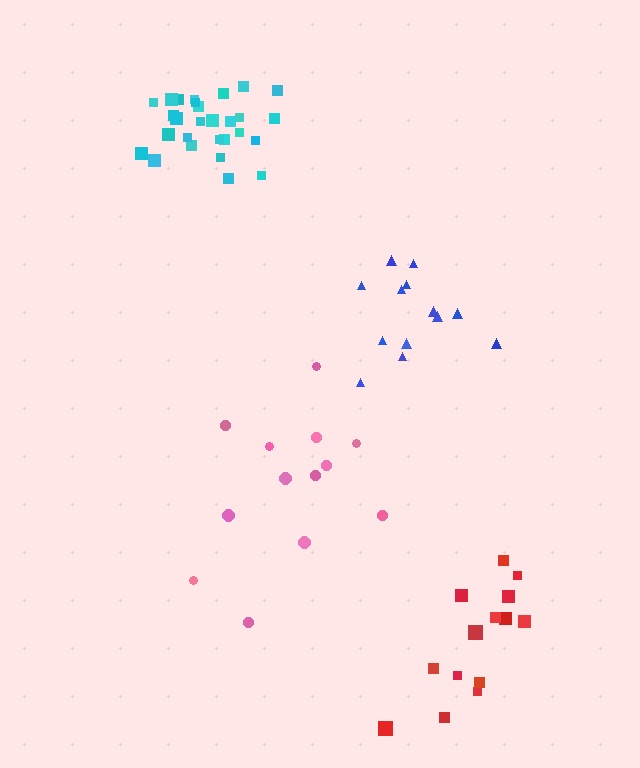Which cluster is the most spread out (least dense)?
Pink.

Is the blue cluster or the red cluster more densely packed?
Blue.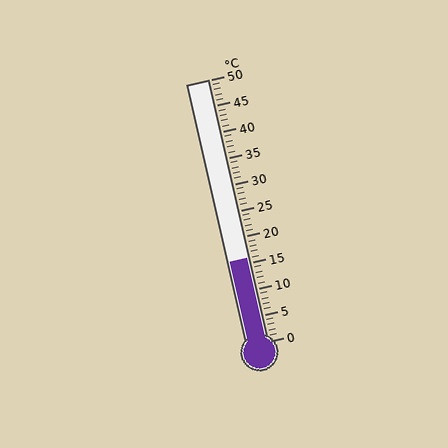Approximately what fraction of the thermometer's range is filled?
The thermometer is filled to approximately 30% of its range.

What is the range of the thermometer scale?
The thermometer scale ranges from 0°C to 50°C.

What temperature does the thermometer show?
The thermometer shows approximately 16°C.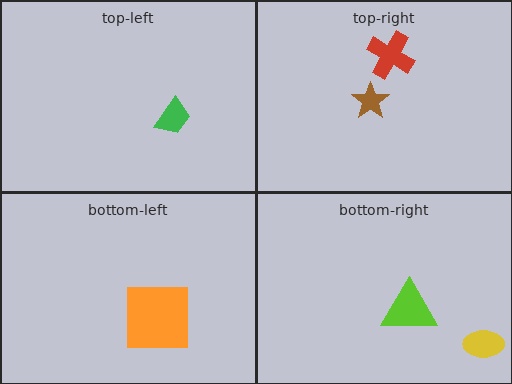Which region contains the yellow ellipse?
The bottom-right region.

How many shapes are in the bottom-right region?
2.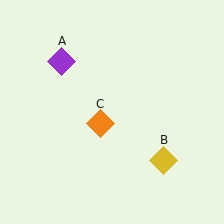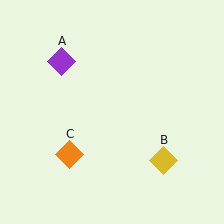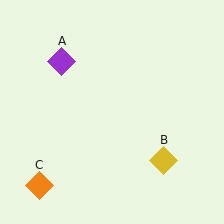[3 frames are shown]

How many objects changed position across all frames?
1 object changed position: orange diamond (object C).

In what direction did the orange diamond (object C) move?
The orange diamond (object C) moved down and to the left.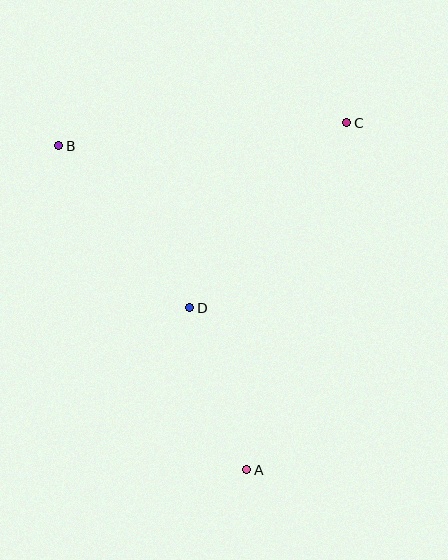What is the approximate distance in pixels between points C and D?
The distance between C and D is approximately 242 pixels.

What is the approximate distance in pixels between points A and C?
The distance between A and C is approximately 361 pixels.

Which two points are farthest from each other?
Points A and B are farthest from each other.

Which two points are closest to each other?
Points A and D are closest to each other.